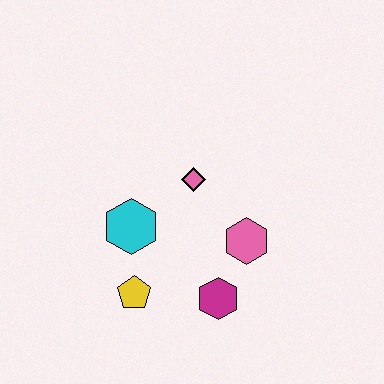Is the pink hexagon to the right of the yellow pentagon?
Yes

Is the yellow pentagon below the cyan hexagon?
Yes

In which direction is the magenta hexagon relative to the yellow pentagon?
The magenta hexagon is to the right of the yellow pentagon.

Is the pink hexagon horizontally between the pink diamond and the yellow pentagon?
No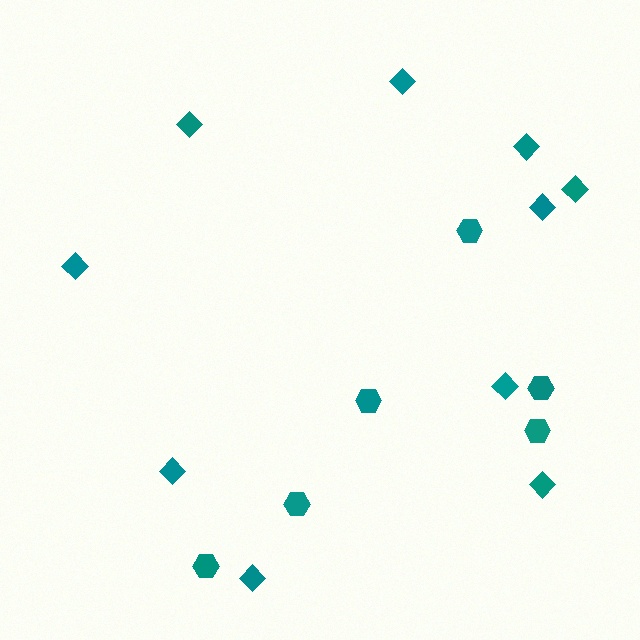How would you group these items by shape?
There are 2 groups: one group of hexagons (6) and one group of diamonds (10).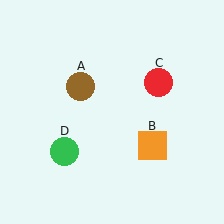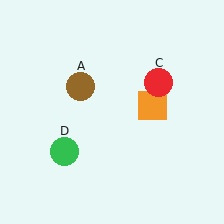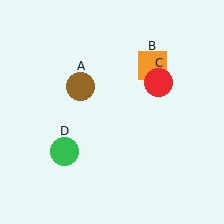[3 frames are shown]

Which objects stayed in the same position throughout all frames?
Brown circle (object A) and red circle (object C) and green circle (object D) remained stationary.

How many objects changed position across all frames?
1 object changed position: orange square (object B).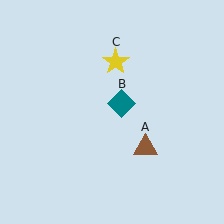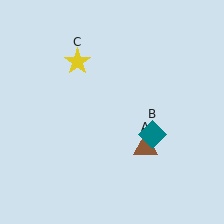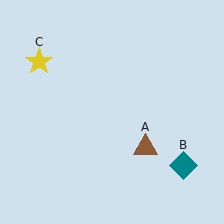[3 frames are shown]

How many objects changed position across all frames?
2 objects changed position: teal diamond (object B), yellow star (object C).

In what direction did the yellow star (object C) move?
The yellow star (object C) moved left.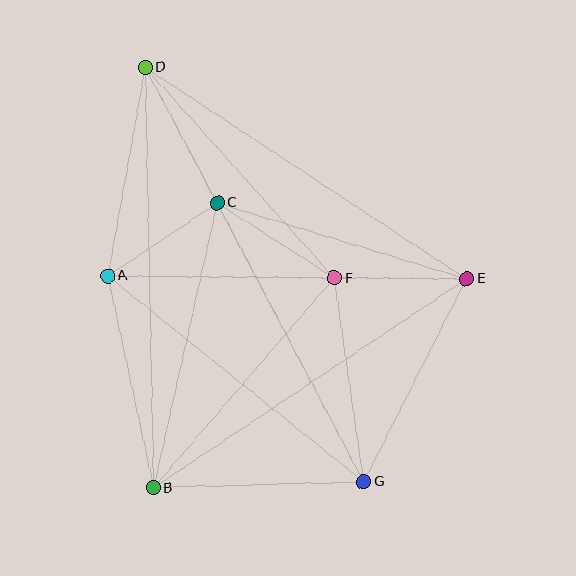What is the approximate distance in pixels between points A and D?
The distance between A and D is approximately 212 pixels.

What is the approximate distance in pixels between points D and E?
The distance between D and E is approximately 385 pixels.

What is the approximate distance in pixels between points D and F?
The distance between D and F is approximately 283 pixels.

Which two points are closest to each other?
Points A and C are closest to each other.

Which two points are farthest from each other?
Points D and G are farthest from each other.